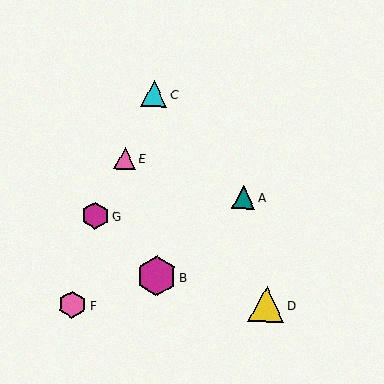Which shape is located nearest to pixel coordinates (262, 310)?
The yellow triangle (labeled D) at (266, 304) is nearest to that location.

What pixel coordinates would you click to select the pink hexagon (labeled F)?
Click at (72, 305) to select the pink hexagon F.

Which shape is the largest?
The magenta hexagon (labeled B) is the largest.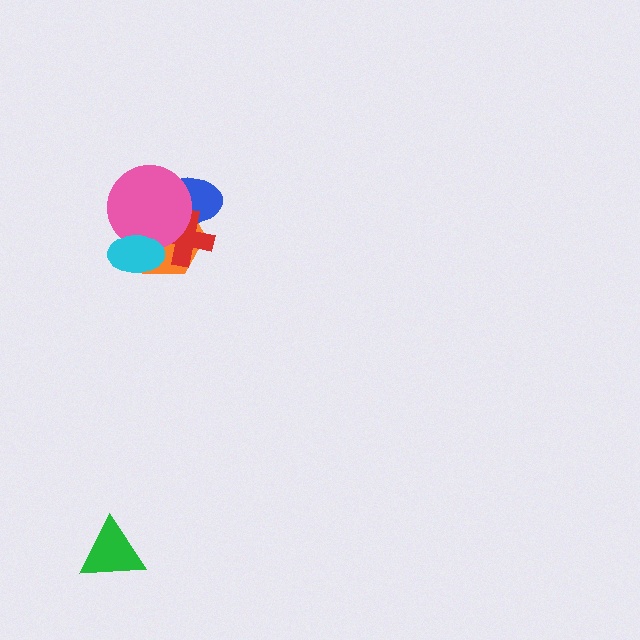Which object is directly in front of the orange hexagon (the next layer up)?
The red cross is directly in front of the orange hexagon.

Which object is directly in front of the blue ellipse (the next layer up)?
The orange hexagon is directly in front of the blue ellipse.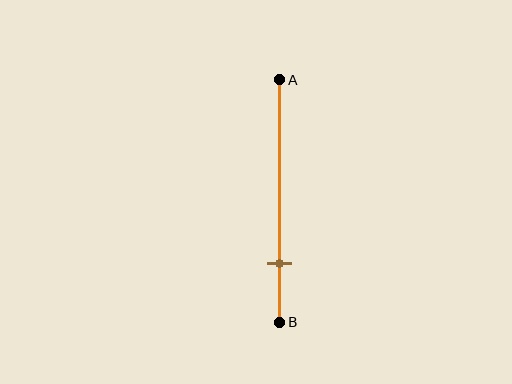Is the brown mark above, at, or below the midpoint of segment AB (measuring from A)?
The brown mark is below the midpoint of segment AB.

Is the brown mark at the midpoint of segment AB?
No, the mark is at about 75% from A, not at the 50% midpoint.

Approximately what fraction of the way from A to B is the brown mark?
The brown mark is approximately 75% of the way from A to B.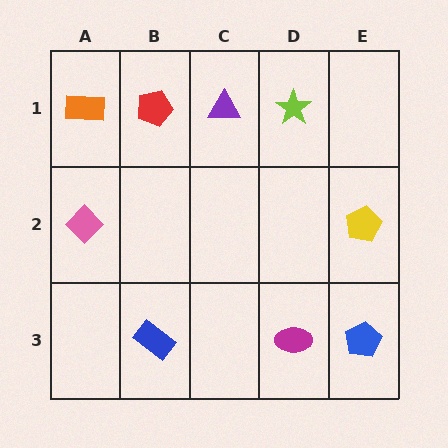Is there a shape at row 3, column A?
No, that cell is empty.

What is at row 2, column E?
A yellow pentagon.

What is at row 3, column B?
A blue rectangle.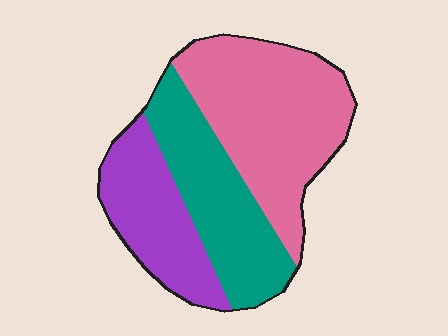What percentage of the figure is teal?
Teal covers roughly 30% of the figure.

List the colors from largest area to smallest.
From largest to smallest: pink, teal, purple.